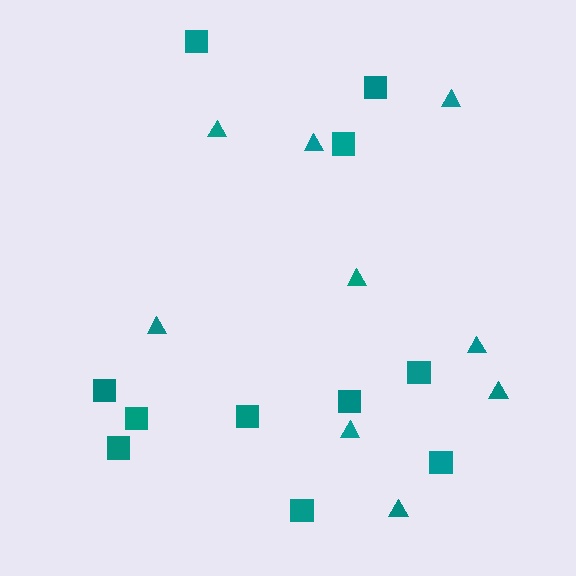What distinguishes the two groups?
There are 2 groups: one group of squares (11) and one group of triangles (9).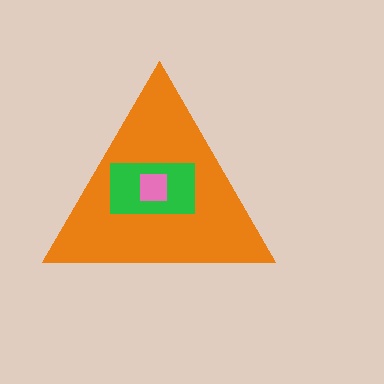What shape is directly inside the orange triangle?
The green rectangle.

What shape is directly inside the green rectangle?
The pink square.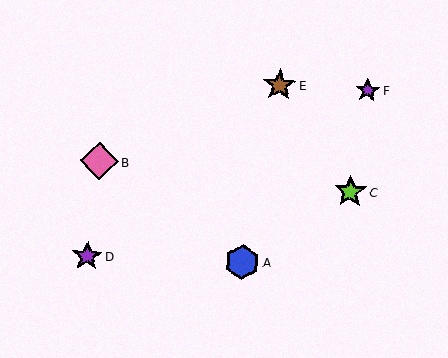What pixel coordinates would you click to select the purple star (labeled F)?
Click at (368, 91) to select the purple star F.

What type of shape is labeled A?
Shape A is a blue hexagon.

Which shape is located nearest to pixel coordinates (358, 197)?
The lime star (labeled C) at (350, 192) is nearest to that location.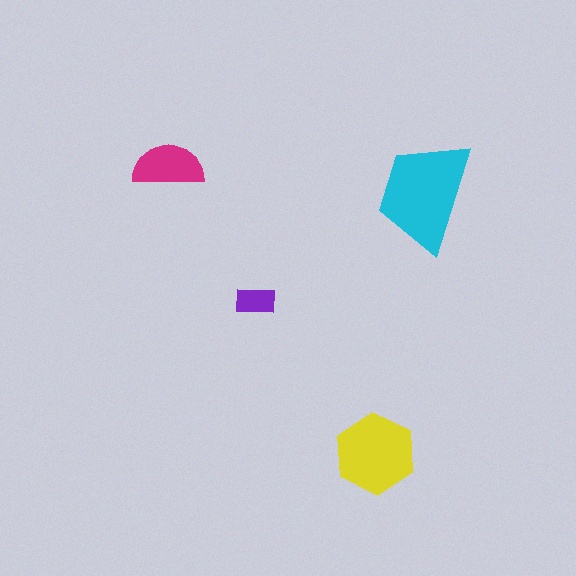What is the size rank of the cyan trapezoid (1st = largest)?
1st.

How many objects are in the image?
There are 4 objects in the image.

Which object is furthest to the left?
The magenta semicircle is leftmost.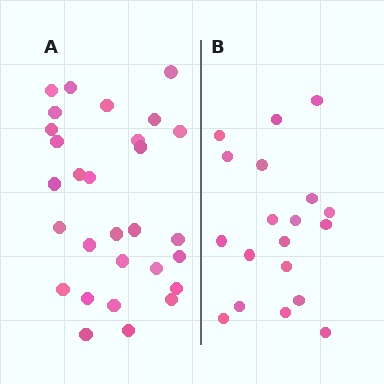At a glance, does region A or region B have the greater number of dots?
Region A (the left region) has more dots.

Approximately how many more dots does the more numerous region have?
Region A has roughly 10 or so more dots than region B.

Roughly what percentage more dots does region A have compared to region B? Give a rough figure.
About 55% more.